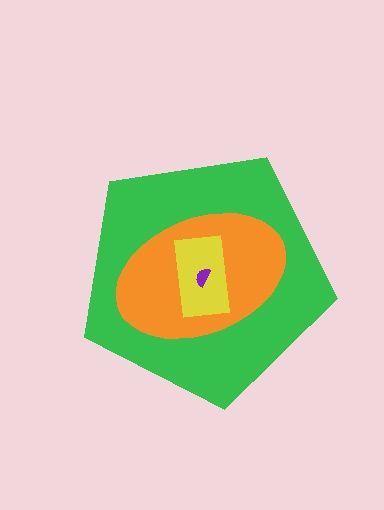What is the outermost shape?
The green pentagon.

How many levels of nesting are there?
4.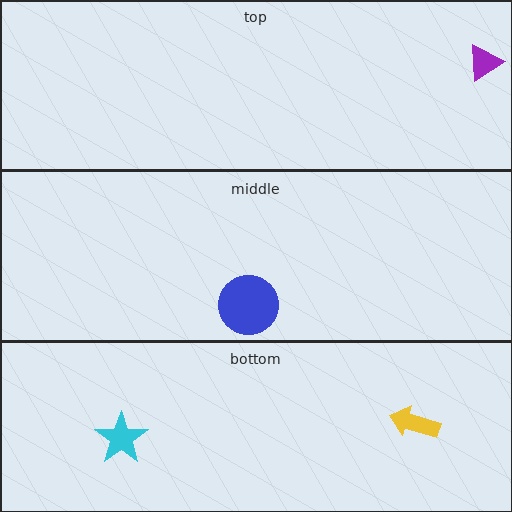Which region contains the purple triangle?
The top region.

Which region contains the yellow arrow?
The bottom region.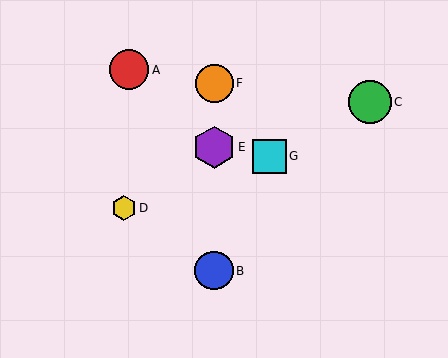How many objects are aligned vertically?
3 objects (B, E, F) are aligned vertically.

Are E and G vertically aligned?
No, E is at x≈214 and G is at x≈269.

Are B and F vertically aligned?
Yes, both are at x≈214.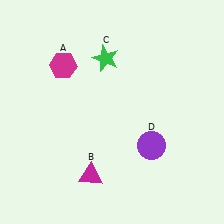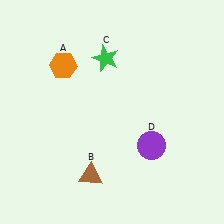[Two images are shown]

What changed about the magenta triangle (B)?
In Image 1, B is magenta. In Image 2, it changed to brown.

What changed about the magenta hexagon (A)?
In Image 1, A is magenta. In Image 2, it changed to orange.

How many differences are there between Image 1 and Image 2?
There are 2 differences between the two images.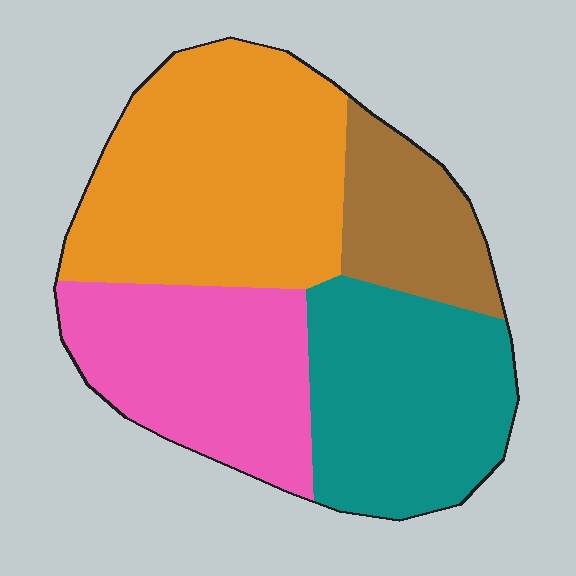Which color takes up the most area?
Orange, at roughly 35%.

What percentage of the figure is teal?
Teal covers around 25% of the figure.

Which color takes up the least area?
Brown, at roughly 15%.